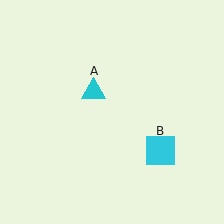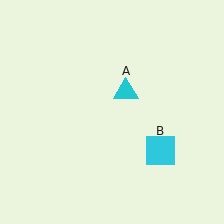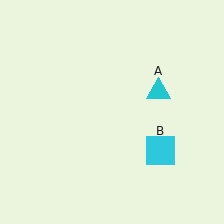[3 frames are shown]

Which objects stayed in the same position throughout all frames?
Cyan square (object B) remained stationary.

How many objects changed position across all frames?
1 object changed position: cyan triangle (object A).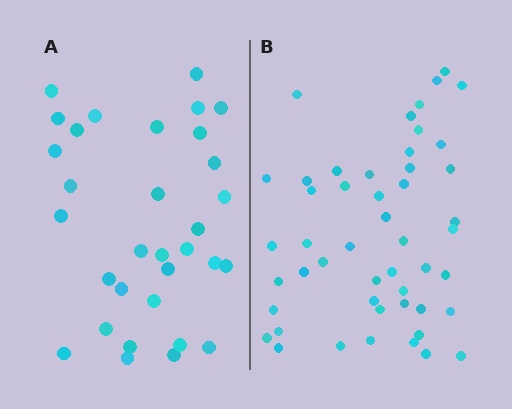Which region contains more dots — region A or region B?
Region B (the right region) has more dots.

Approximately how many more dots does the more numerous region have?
Region B has approximately 15 more dots than region A.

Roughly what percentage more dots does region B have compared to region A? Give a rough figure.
About 55% more.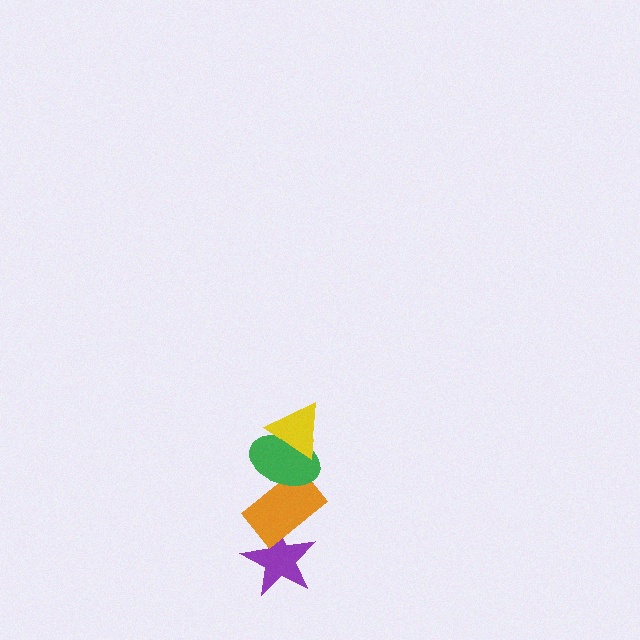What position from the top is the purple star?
The purple star is 4th from the top.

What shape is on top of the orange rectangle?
The green ellipse is on top of the orange rectangle.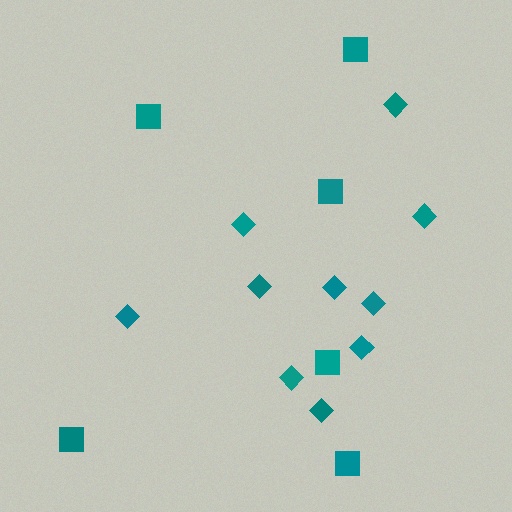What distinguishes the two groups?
There are 2 groups: one group of diamonds (10) and one group of squares (6).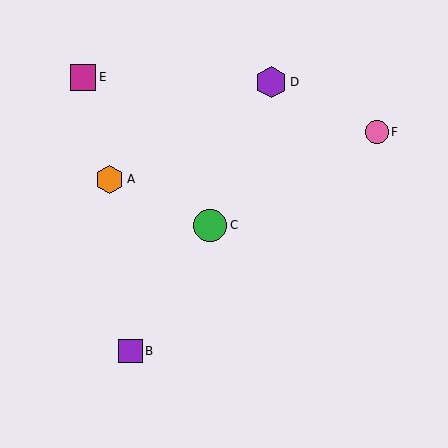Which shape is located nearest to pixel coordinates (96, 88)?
The magenta square (labeled E) at (83, 77) is nearest to that location.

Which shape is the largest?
The green circle (labeled C) is the largest.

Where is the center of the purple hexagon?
The center of the purple hexagon is at (271, 82).